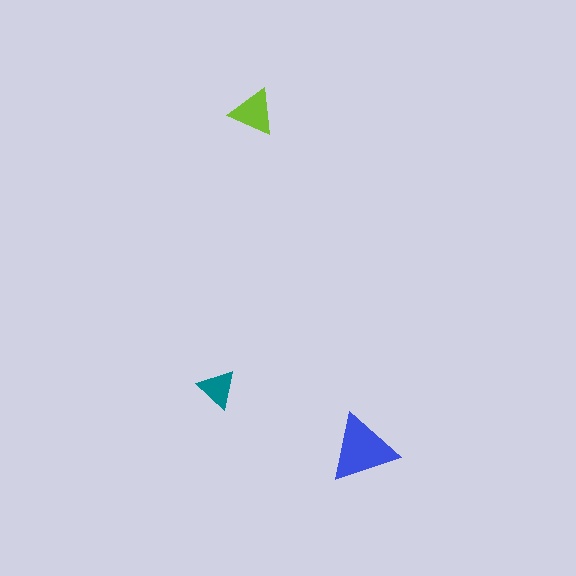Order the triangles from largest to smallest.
the blue one, the lime one, the teal one.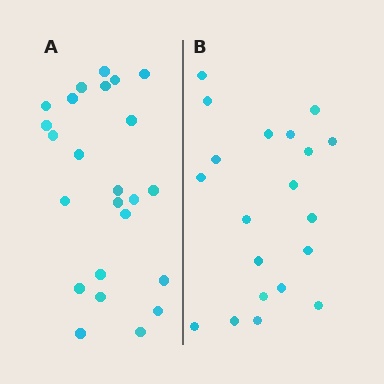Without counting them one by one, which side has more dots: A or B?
Region A (the left region) has more dots.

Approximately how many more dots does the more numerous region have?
Region A has about 4 more dots than region B.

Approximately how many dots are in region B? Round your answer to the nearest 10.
About 20 dots.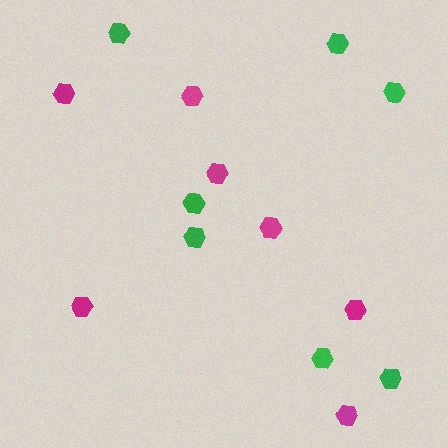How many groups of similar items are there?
There are 2 groups: one group of green hexagons (7) and one group of magenta hexagons (7).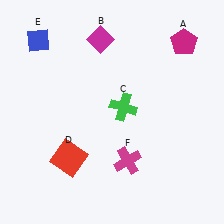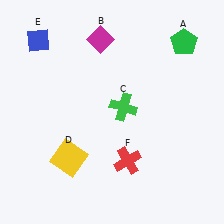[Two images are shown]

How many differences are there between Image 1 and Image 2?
There are 3 differences between the two images.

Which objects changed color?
A changed from magenta to green. D changed from red to yellow. F changed from magenta to red.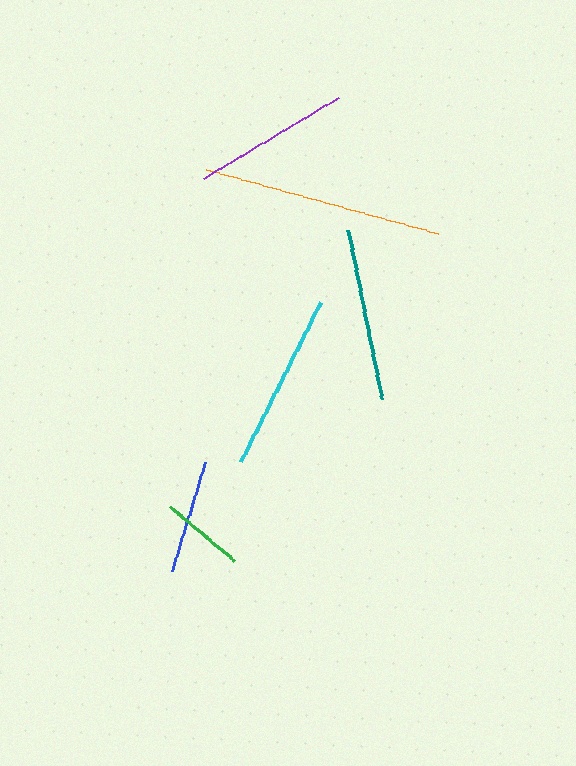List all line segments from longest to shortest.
From longest to shortest: orange, cyan, teal, purple, blue, green.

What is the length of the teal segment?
The teal segment is approximately 172 pixels long.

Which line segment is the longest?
The orange line is the longest at approximately 241 pixels.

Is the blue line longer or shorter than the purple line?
The purple line is longer than the blue line.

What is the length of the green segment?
The green segment is approximately 84 pixels long.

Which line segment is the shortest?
The green line is the shortest at approximately 84 pixels.